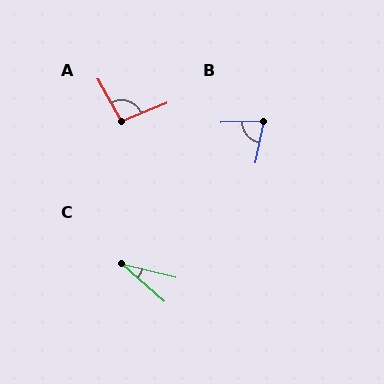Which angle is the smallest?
C, at approximately 28 degrees.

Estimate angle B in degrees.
Approximately 77 degrees.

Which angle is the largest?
A, at approximately 97 degrees.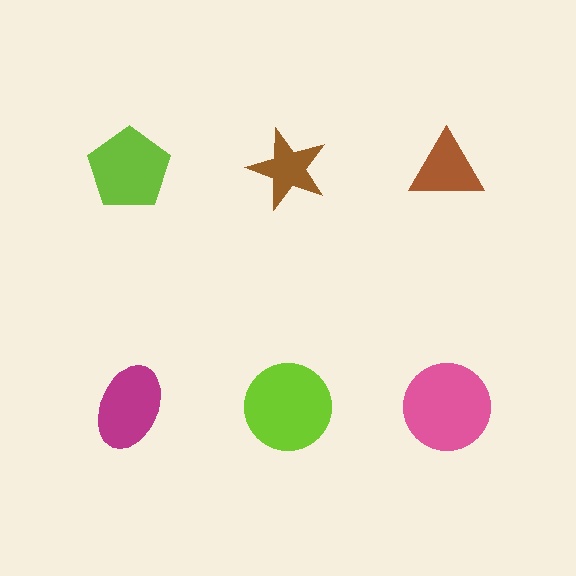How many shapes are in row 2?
3 shapes.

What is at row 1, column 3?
A brown triangle.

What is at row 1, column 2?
A brown star.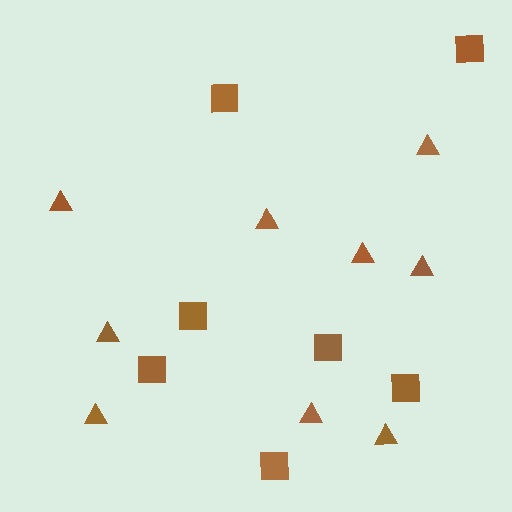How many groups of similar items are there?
There are 2 groups: one group of squares (7) and one group of triangles (9).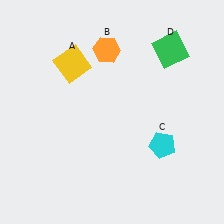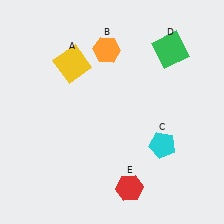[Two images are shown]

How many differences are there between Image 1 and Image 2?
There is 1 difference between the two images.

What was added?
A red hexagon (E) was added in Image 2.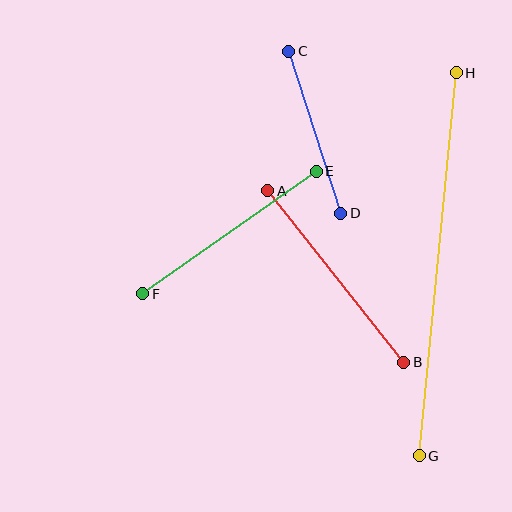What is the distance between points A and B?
The distance is approximately 219 pixels.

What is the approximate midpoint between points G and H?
The midpoint is at approximately (438, 264) pixels.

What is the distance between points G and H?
The distance is approximately 385 pixels.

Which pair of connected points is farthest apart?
Points G and H are farthest apart.